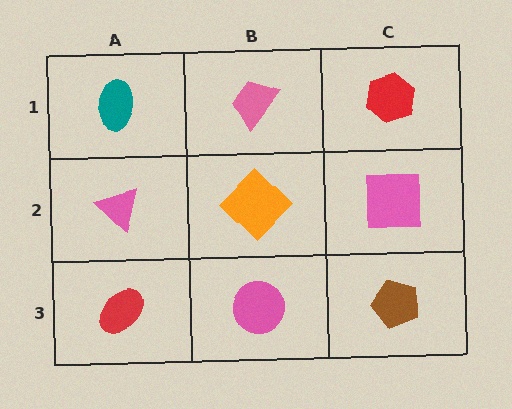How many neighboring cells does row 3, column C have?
2.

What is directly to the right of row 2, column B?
A pink square.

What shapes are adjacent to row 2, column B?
A pink trapezoid (row 1, column B), a pink circle (row 3, column B), a pink triangle (row 2, column A), a pink square (row 2, column C).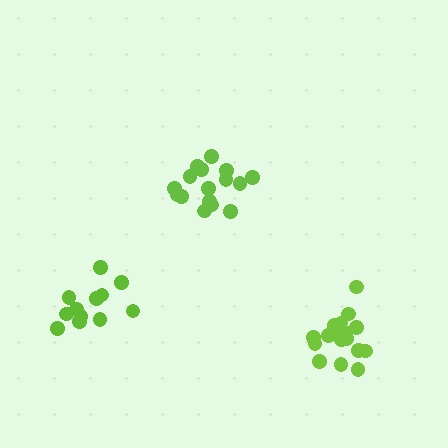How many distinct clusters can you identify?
There are 3 distinct clusters.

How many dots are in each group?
Group 1: 16 dots, Group 2: 12 dots, Group 3: 18 dots (46 total).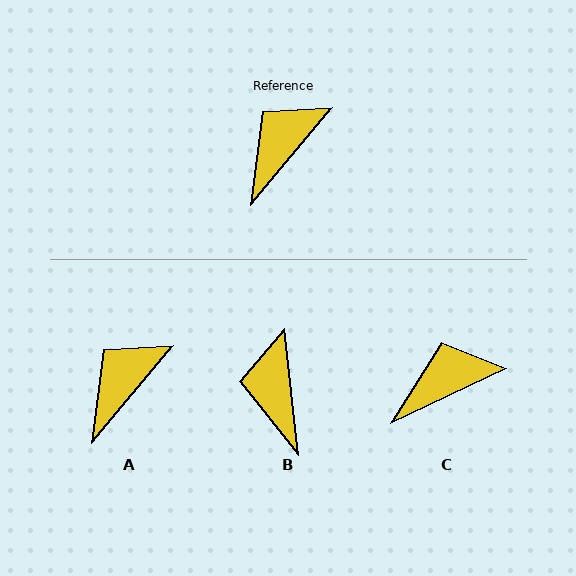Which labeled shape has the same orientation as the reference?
A.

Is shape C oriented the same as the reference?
No, it is off by about 25 degrees.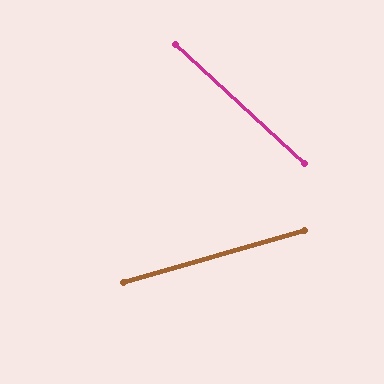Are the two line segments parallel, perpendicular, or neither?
Neither parallel nor perpendicular — they differ by about 58°.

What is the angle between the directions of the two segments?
Approximately 58 degrees.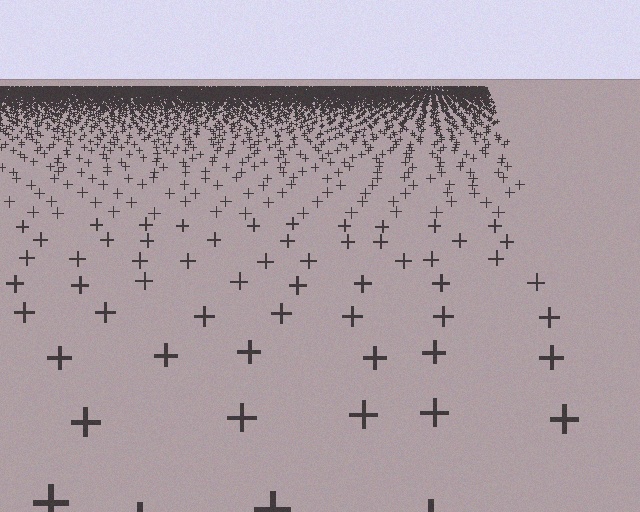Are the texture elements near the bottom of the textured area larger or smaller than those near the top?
Larger. Near the bottom, elements are closer to the viewer and appear at a bigger on-screen size.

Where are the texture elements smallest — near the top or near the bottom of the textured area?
Near the top.